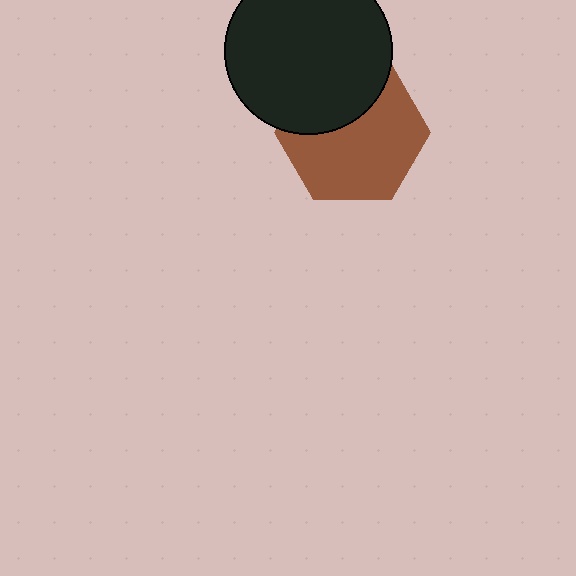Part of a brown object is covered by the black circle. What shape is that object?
It is a hexagon.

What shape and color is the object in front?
The object in front is a black circle.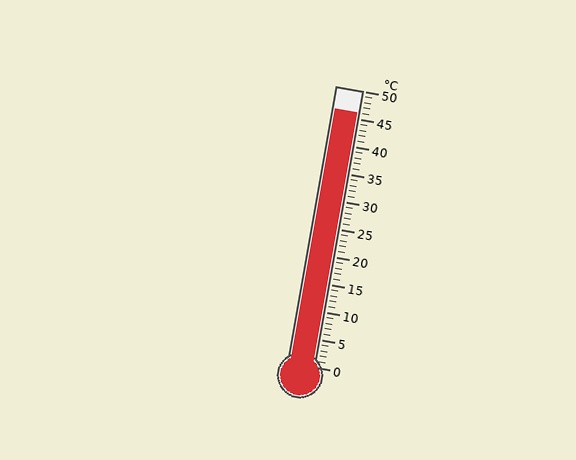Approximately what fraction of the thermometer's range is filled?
The thermometer is filled to approximately 90% of its range.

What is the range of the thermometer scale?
The thermometer scale ranges from 0°C to 50°C.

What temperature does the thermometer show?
The thermometer shows approximately 46°C.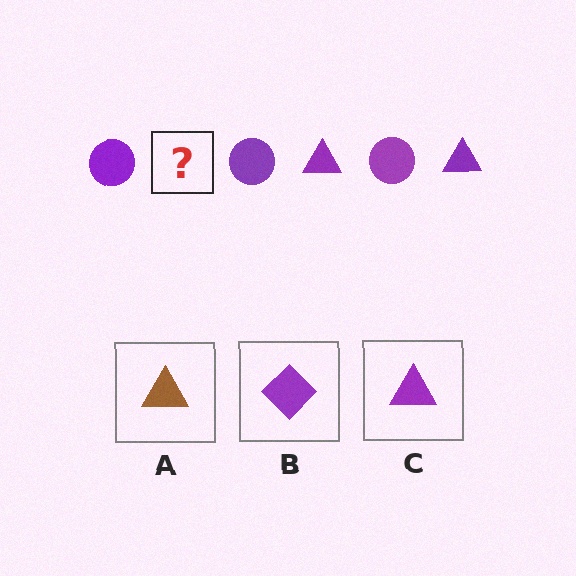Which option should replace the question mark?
Option C.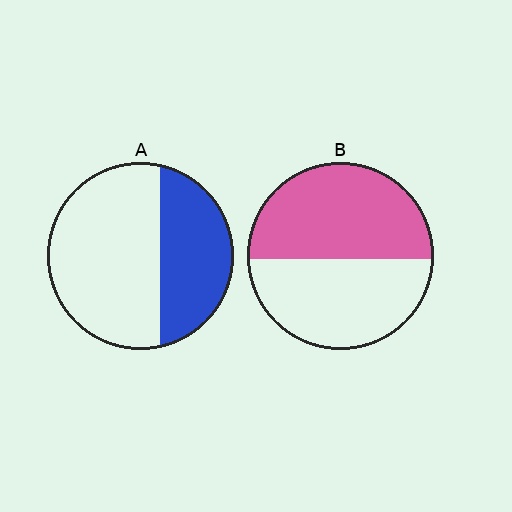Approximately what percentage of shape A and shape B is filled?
A is approximately 35% and B is approximately 50%.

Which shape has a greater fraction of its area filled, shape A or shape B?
Shape B.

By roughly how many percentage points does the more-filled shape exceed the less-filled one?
By roughly 15 percentage points (B over A).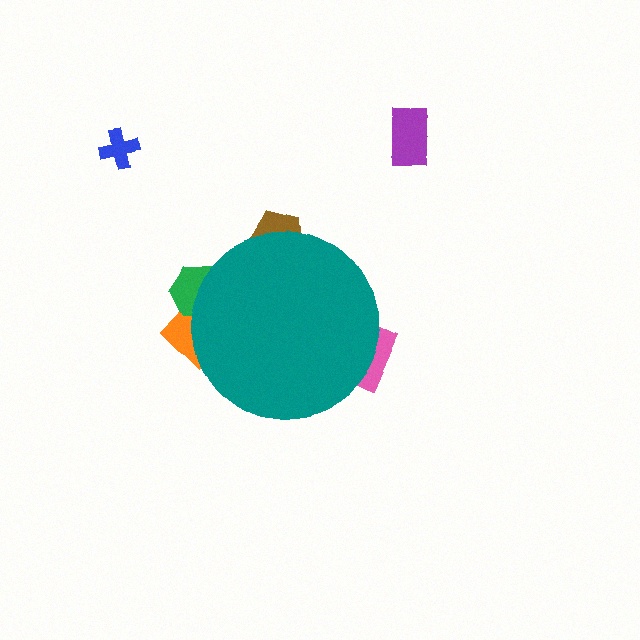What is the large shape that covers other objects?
A teal circle.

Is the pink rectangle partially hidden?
Yes, the pink rectangle is partially hidden behind the teal circle.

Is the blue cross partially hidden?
No, the blue cross is fully visible.